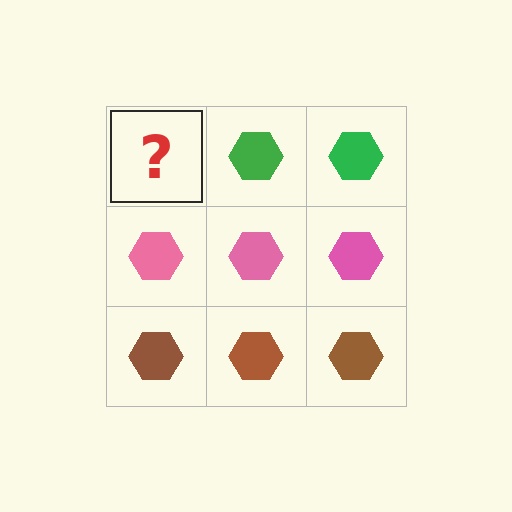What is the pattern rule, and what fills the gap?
The rule is that each row has a consistent color. The gap should be filled with a green hexagon.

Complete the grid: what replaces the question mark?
The question mark should be replaced with a green hexagon.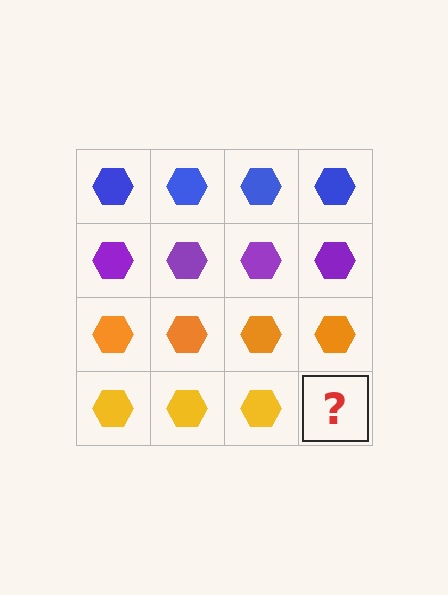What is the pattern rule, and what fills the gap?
The rule is that each row has a consistent color. The gap should be filled with a yellow hexagon.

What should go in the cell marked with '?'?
The missing cell should contain a yellow hexagon.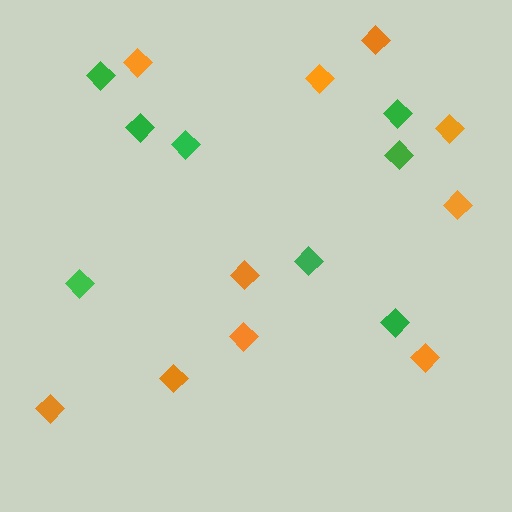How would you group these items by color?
There are 2 groups: one group of green diamonds (8) and one group of orange diamonds (10).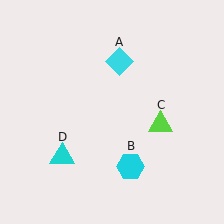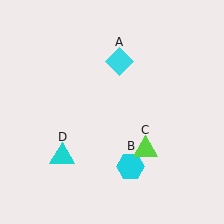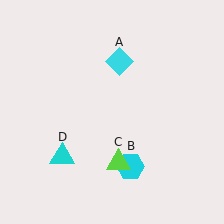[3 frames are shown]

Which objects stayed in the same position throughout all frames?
Cyan diamond (object A) and cyan hexagon (object B) and cyan triangle (object D) remained stationary.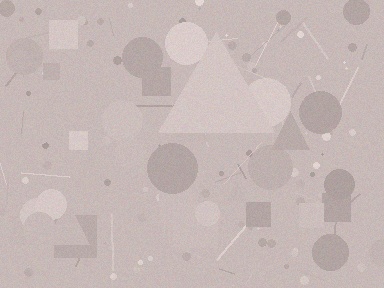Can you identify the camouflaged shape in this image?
The camouflaged shape is a triangle.